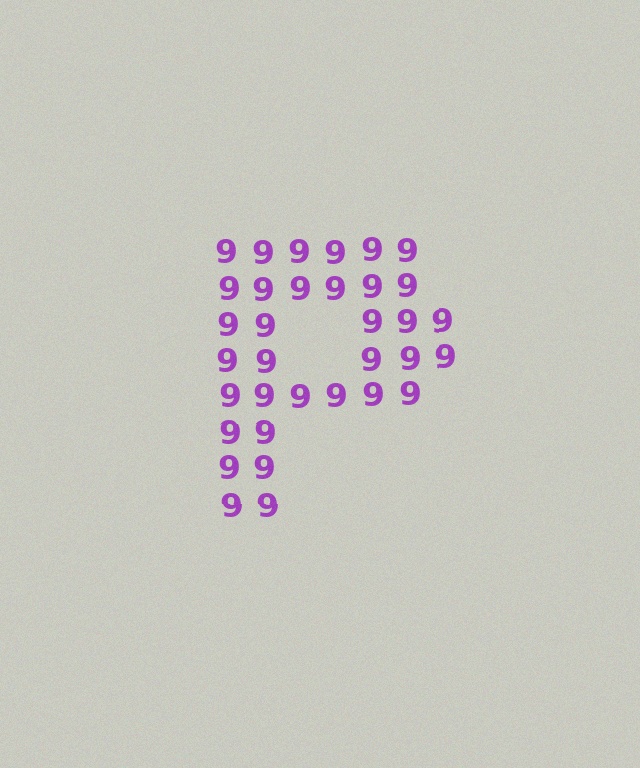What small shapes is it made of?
It is made of small digit 9's.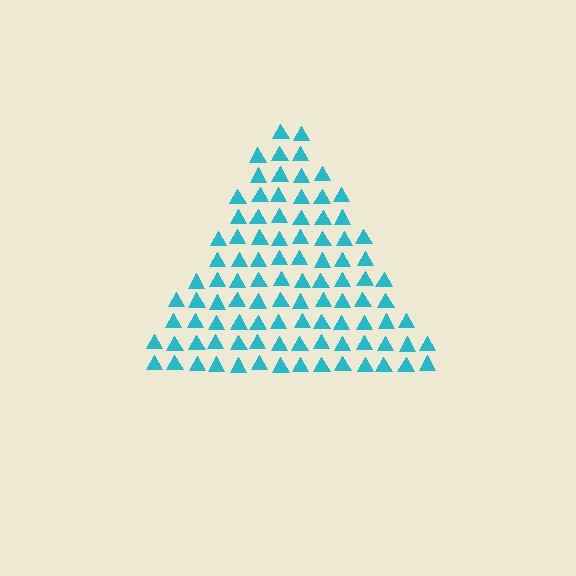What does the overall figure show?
The overall figure shows a triangle.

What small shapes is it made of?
It is made of small triangles.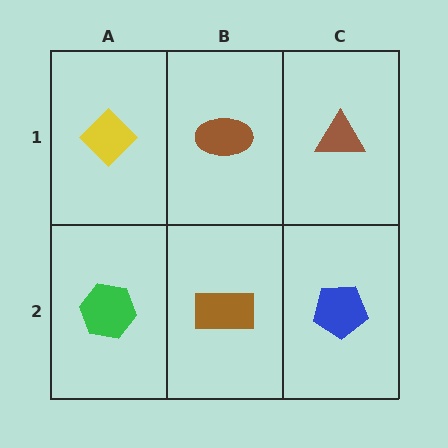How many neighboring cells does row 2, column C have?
2.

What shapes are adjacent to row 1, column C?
A blue pentagon (row 2, column C), a brown ellipse (row 1, column B).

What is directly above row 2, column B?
A brown ellipse.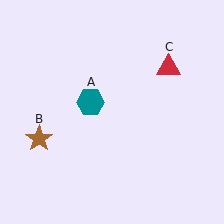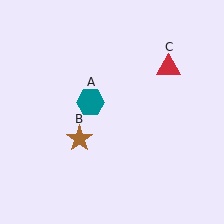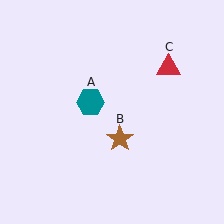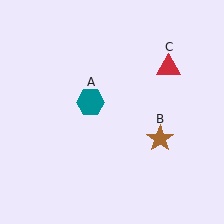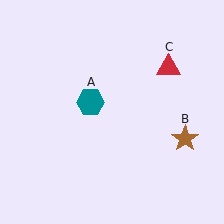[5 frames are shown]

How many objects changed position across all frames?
1 object changed position: brown star (object B).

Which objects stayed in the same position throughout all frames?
Teal hexagon (object A) and red triangle (object C) remained stationary.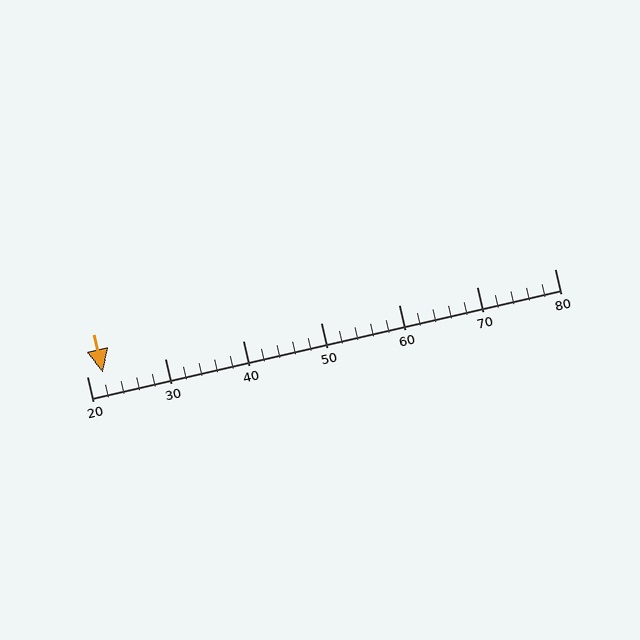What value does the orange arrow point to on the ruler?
The orange arrow points to approximately 22.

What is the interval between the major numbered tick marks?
The major tick marks are spaced 10 units apart.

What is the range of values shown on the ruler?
The ruler shows values from 20 to 80.